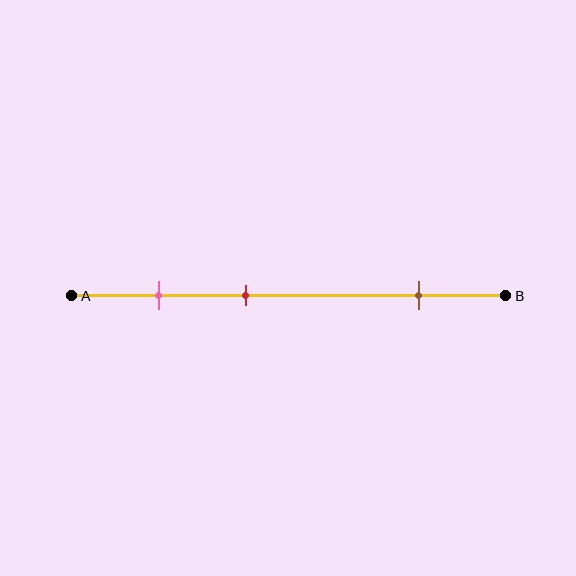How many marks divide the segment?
There are 3 marks dividing the segment.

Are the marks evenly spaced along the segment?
No, the marks are not evenly spaced.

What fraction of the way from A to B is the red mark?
The red mark is approximately 40% (0.4) of the way from A to B.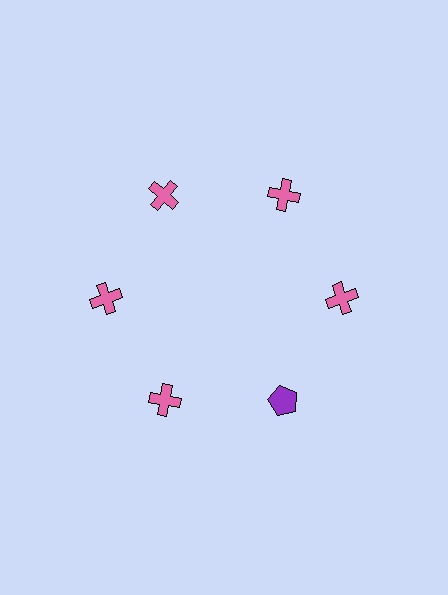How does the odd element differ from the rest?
It differs in both color (purple instead of pink) and shape (pentagon instead of cross).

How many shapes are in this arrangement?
There are 6 shapes arranged in a ring pattern.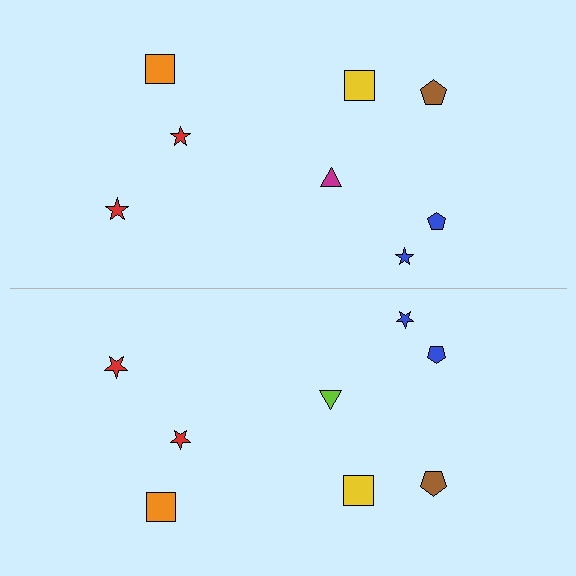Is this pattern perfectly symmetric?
No, the pattern is not perfectly symmetric. The lime triangle on the bottom side breaks the symmetry — its mirror counterpart is magenta.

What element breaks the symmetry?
The lime triangle on the bottom side breaks the symmetry — its mirror counterpart is magenta.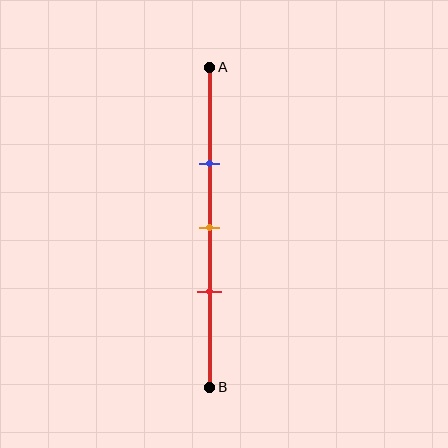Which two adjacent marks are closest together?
The orange and red marks are the closest adjacent pair.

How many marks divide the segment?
There are 3 marks dividing the segment.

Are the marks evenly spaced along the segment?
Yes, the marks are approximately evenly spaced.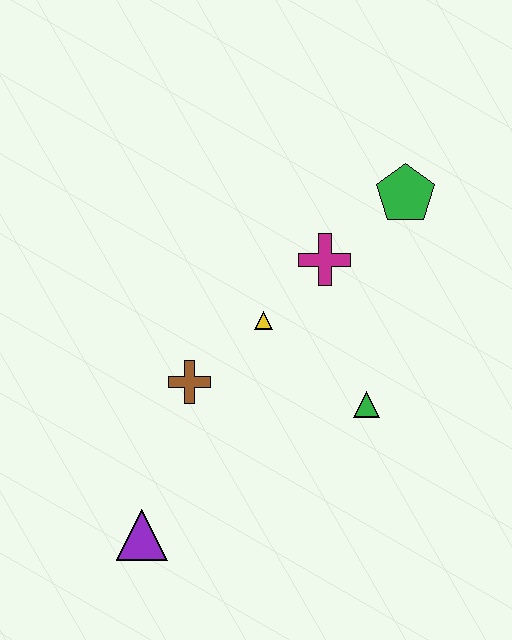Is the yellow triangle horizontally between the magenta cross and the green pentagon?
No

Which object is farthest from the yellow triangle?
The purple triangle is farthest from the yellow triangle.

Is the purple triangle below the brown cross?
Yes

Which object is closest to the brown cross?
The yellow triangle is closest to the brown cross.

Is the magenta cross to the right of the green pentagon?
No